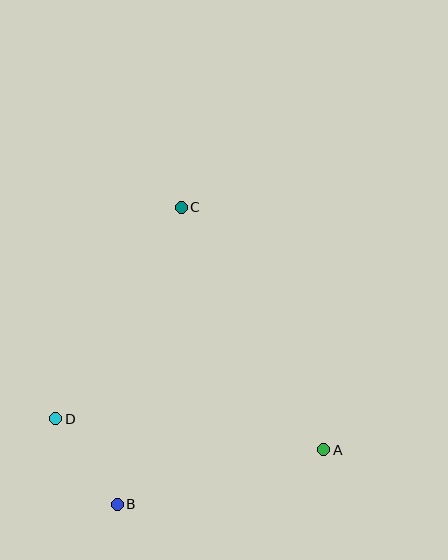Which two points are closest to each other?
Points B and D are closest to each other.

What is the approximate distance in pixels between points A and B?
The distance between A and B is approximately 214 pixels.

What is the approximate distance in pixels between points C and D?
The distance between C and D is approximately 246 pixels.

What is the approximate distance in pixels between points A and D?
The distance between A and D is approximately 270 pixels.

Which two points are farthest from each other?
Points B and C are farthest from each other.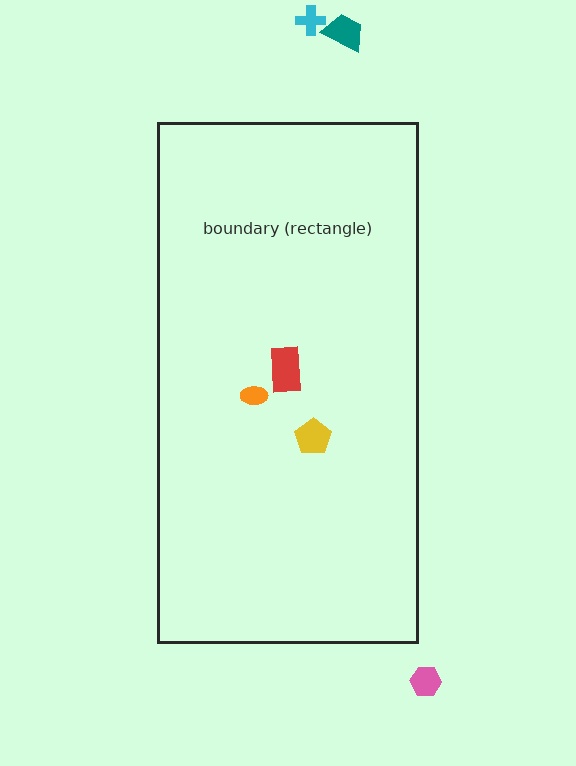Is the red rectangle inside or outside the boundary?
Inside.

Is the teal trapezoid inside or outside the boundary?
Outside.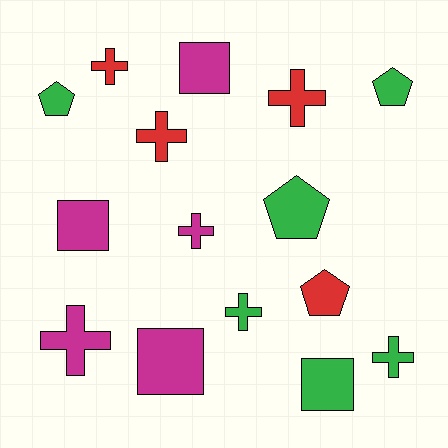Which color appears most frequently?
Green, with 6 objects.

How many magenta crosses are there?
There are 2 magenta crosses.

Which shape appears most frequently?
Cross, with 7 objects.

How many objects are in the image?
There are 15 objects.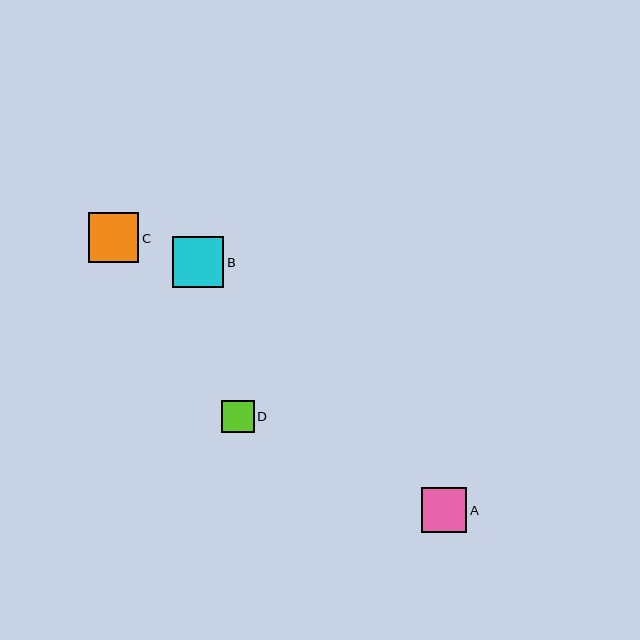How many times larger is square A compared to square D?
Square A is approximately 1.4 times the size of square D.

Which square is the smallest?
Square D is the smallest with a size of approximately 33 pixels.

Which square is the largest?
Square B is the largest with a size of approximately 51 pixels.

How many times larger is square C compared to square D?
Square C is approximately 1.5 times the size of square D.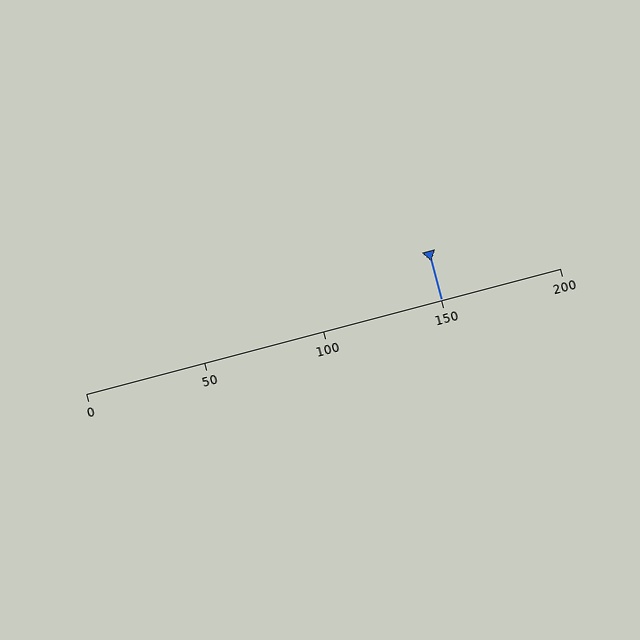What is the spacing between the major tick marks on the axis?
The major ticks are spaced 50 apart.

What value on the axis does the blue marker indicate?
The marker indicates approximately 150.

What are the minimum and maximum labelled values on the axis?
The axis runs from 0 to 200.